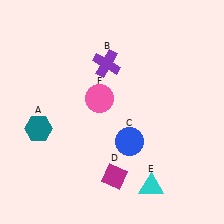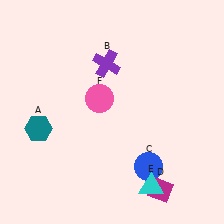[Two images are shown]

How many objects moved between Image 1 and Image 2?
2 objects moved between the two images.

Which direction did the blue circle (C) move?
The blue circle (C) moved down.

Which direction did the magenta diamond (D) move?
The magenta diamond (D) moved right.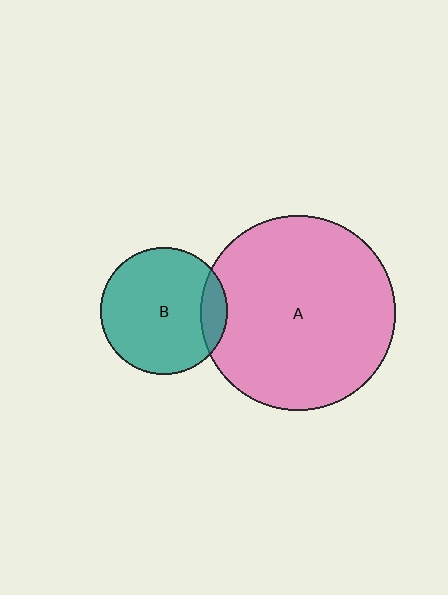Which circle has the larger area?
Circle A (pink).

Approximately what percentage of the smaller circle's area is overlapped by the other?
Approximately 10%.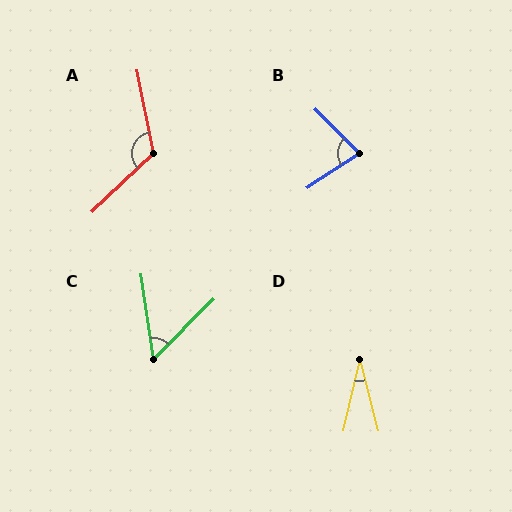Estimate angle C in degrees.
Approximately 54 degrees.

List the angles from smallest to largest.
D (28°), C (54°), B (79°), A (122°).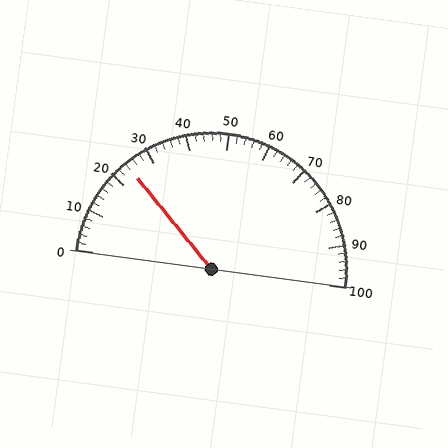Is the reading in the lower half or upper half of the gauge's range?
The reading is in the lower half of the range (0 to 100).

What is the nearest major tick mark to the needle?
The nearest major tick mark is 20.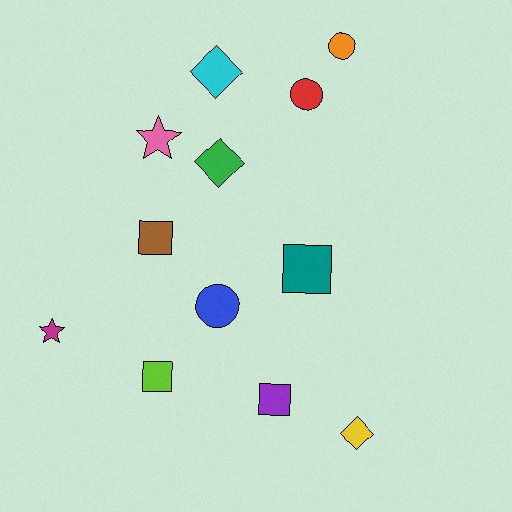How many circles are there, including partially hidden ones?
There are 3 circles.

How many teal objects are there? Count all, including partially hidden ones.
There is 1 teal object.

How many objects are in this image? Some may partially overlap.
There are 12 objects.